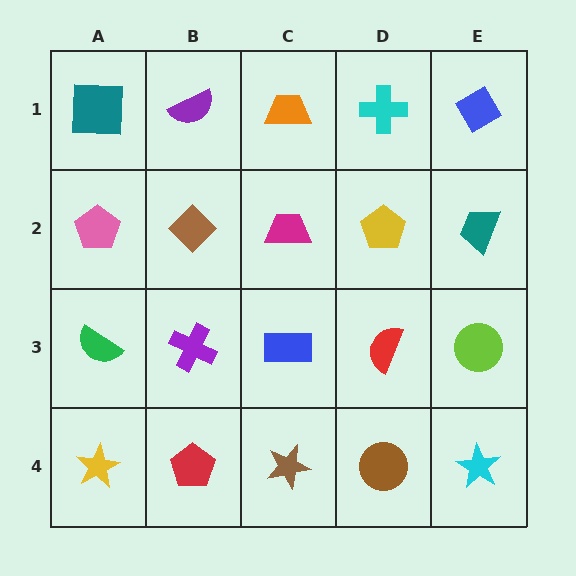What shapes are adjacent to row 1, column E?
A teal trapezoid (row 2, column E), a cyan cross (row 1, column D).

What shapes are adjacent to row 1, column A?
A pink pentagon (row 2, column A), a purple semicircle (row 1, column B).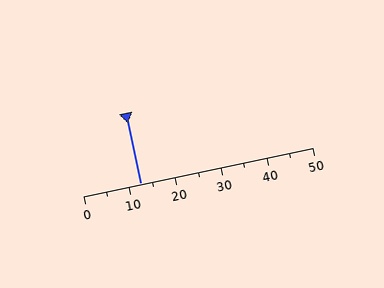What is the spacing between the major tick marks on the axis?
The major ticks are spaced 10 apart.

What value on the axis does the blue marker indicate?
The marker indicates approximately 12.5.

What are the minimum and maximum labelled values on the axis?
The axis runs from 0 to 50.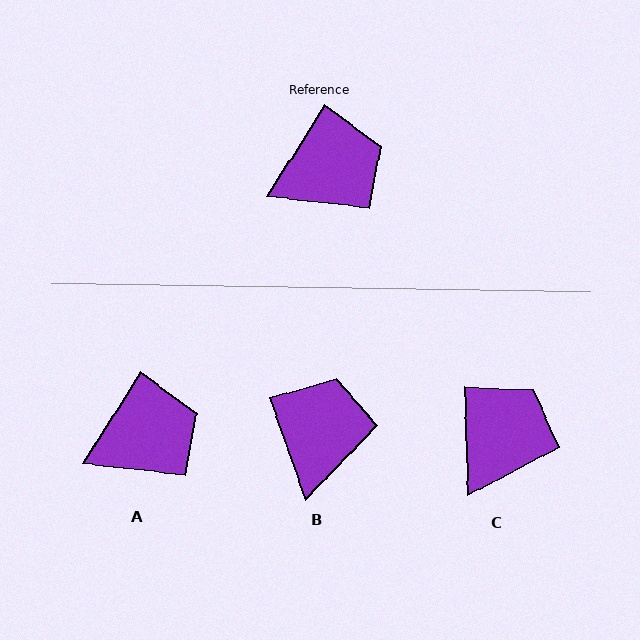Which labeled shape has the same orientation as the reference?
A.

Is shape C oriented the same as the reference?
No, it is off by about 34 degrees.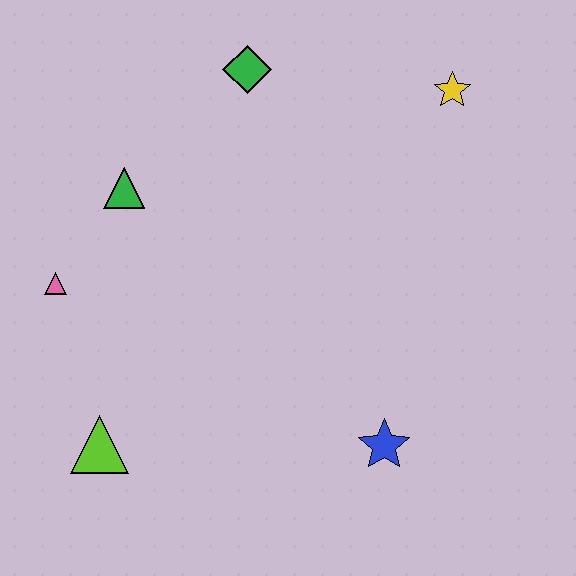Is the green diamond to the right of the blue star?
No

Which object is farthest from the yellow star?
The lime triangle is farthest from the yellow star.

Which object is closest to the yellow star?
The green diamond is closest to the yellow star.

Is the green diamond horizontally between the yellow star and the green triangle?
Yes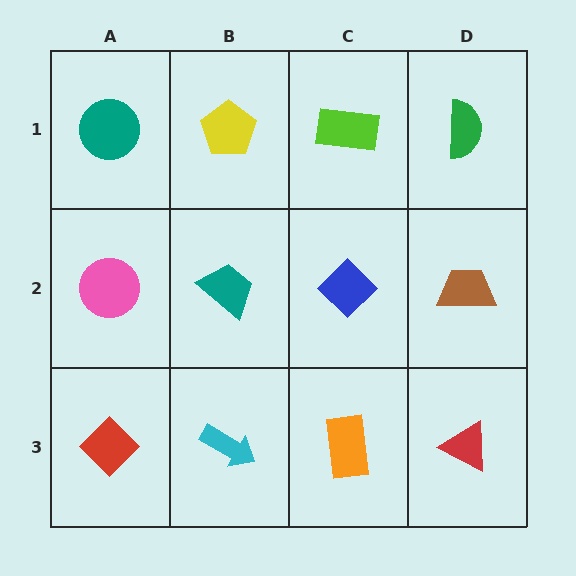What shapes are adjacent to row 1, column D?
A brown trapezoid (row 2, column D), a lime rectangle (row 1, column C).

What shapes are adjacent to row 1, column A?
A pink circle (row 2, column A), a yellow pentagon (row 1, column B).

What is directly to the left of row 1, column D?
A lime rectangle.